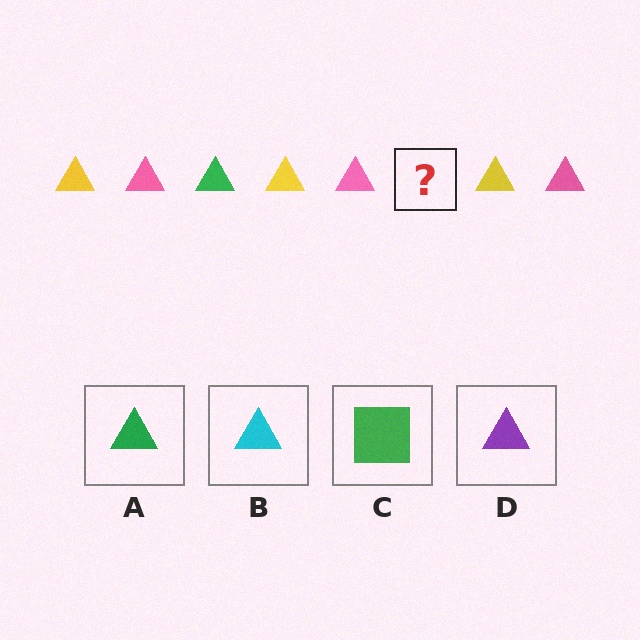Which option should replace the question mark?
Option A.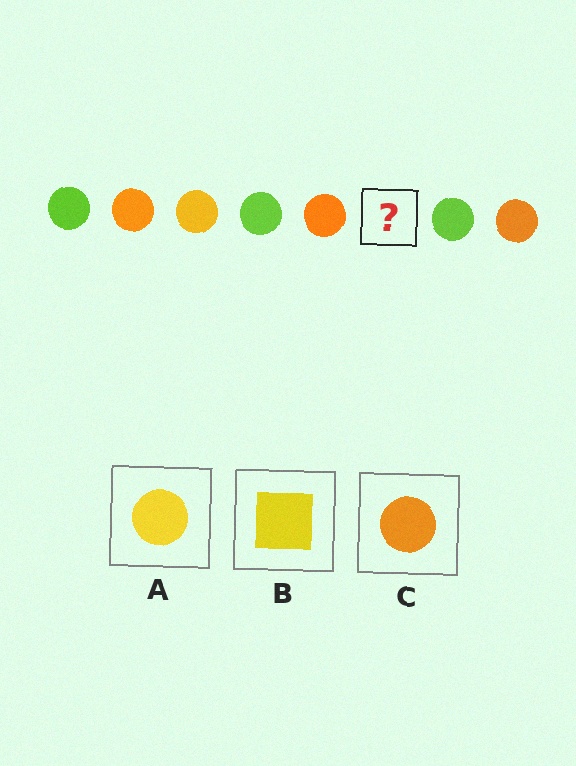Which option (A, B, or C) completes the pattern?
A.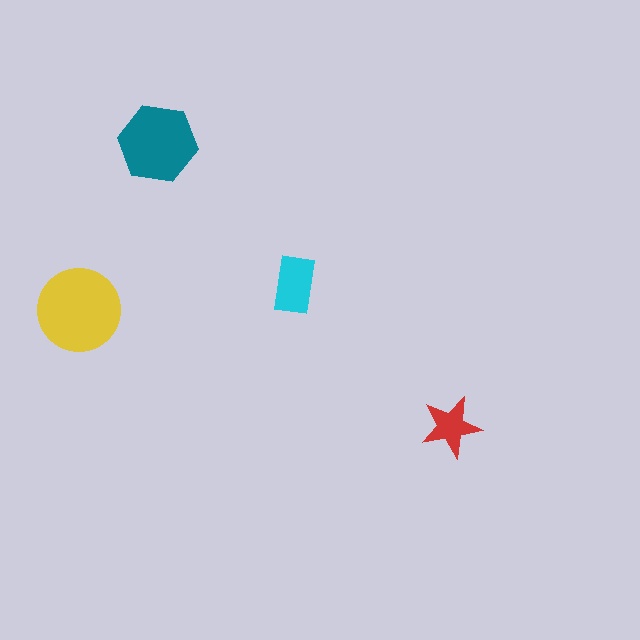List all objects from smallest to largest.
The red star, the cyan rectangle, the teal hexagon, the yellow circle.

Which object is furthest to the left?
The yellow circle is leftmost.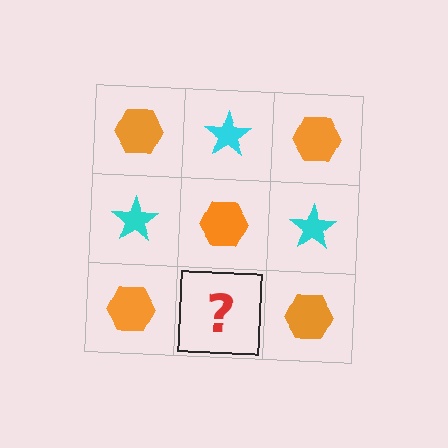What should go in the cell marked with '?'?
The missing cell should contain a cyan star.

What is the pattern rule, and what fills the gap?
The rule is that it alternates orange hexagon and cyan star in a checkerboard pattern. The gap should be filled with a cyan star.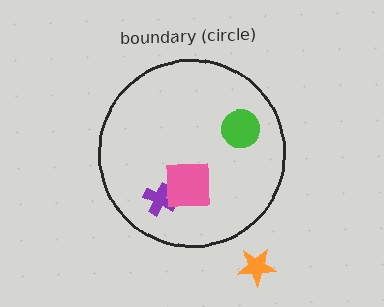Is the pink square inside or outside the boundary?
Inside.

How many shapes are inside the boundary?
3 inside, 1 outside.